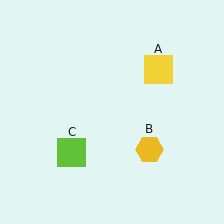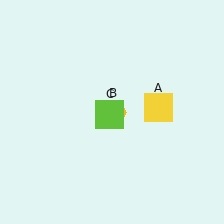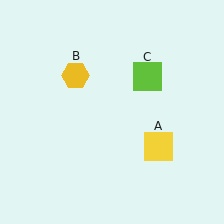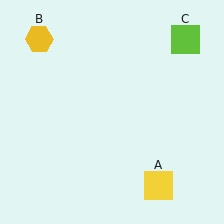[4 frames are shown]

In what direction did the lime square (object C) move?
The lime square (object C) moved up and to the right.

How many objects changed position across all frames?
3 objects changed position: yellow square (object A), yellow hexagon (object B), lime square (object C).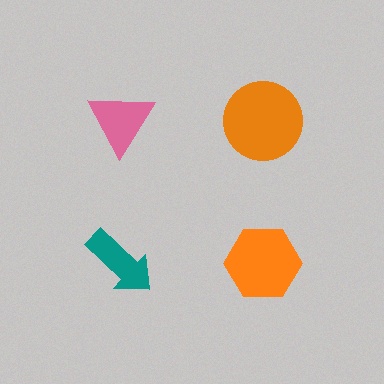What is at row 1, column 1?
A pink triangle.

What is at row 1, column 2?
An orange circle.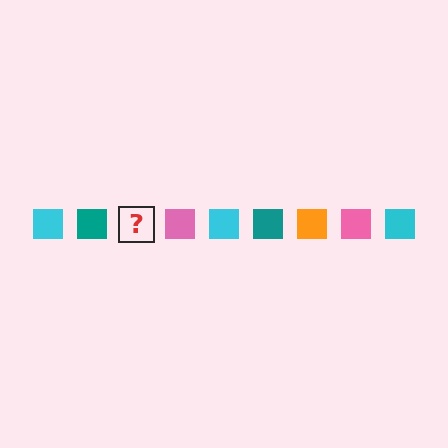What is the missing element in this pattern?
The missing element is an orange square.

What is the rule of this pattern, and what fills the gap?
The rule is that the pattern cycles through cyan, teal, orange, pink squares. The gap should be filled with an orange square.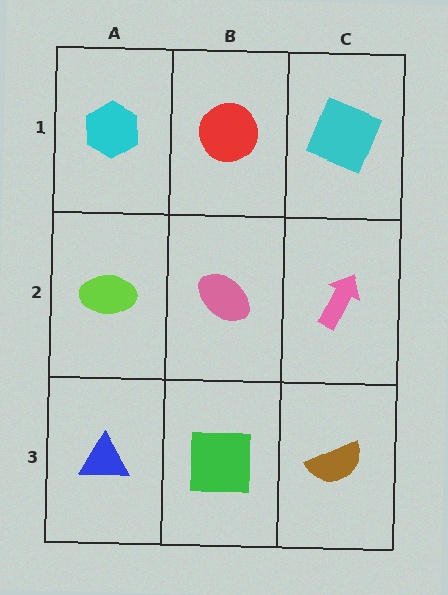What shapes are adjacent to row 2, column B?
A red circle (row 1, column B), a green square (row 3, column B), a lime ellipse (row 2, column A), a pink arrow (row 2, column C).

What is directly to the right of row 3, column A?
A green square.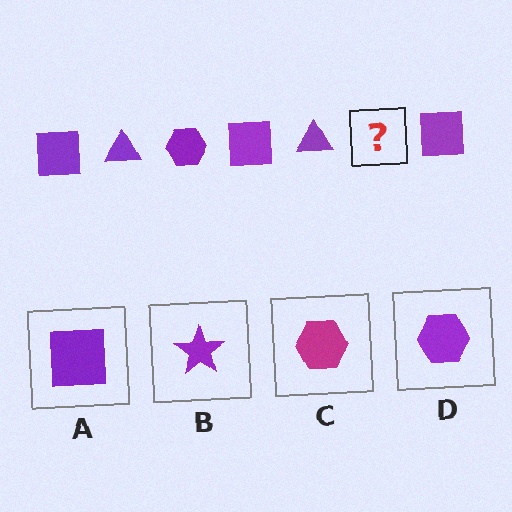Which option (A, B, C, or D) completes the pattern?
D.